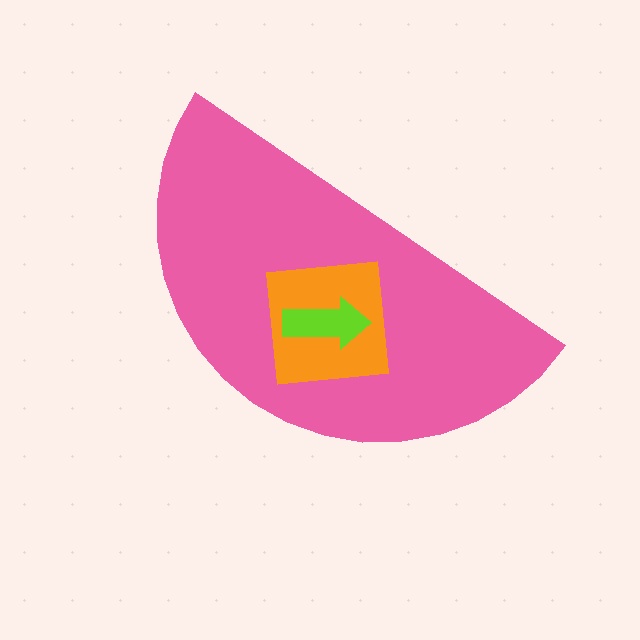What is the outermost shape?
The pink semicircle.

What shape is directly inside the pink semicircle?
The orange square.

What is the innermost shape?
The lime arrow.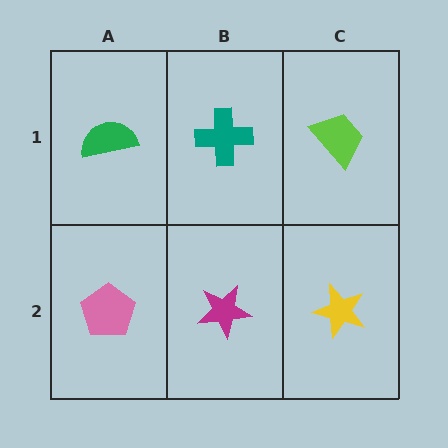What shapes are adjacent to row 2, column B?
A teal cross (row 1, column B), a pink pentagon (row 2, column A), a yellow star (row 2, column C).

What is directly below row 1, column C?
A yellow star.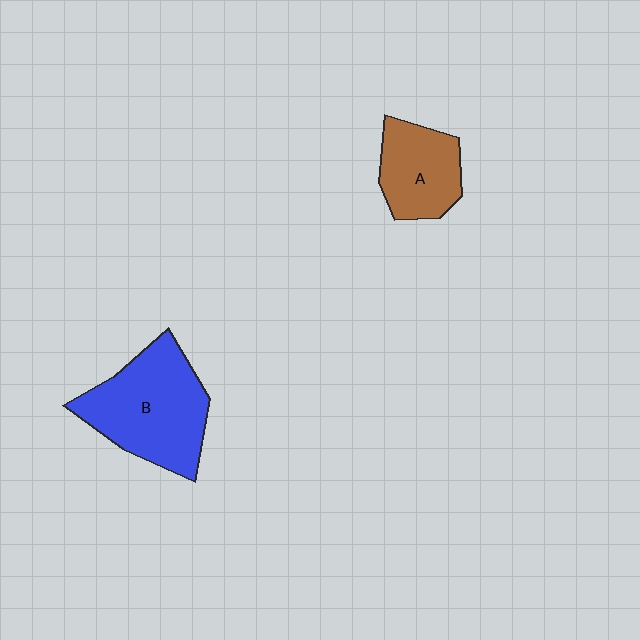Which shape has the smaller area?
Shape A (brown).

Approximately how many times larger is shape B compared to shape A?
Approximately 1.6 times.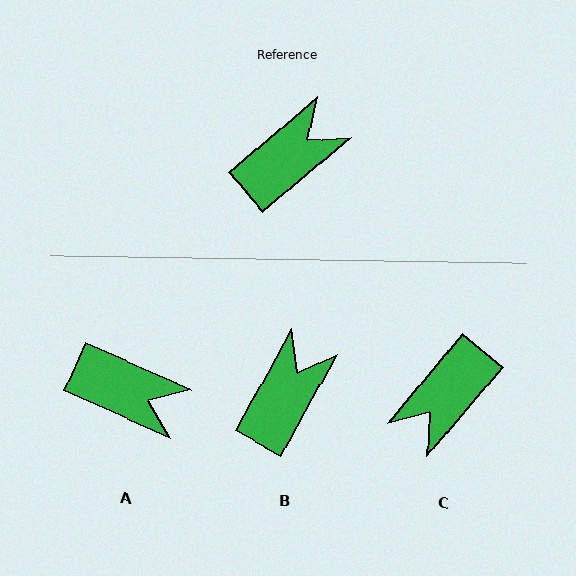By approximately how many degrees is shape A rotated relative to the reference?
Approximately 64 degrees clockwise.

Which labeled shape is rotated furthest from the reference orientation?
C, about 170 degrees away.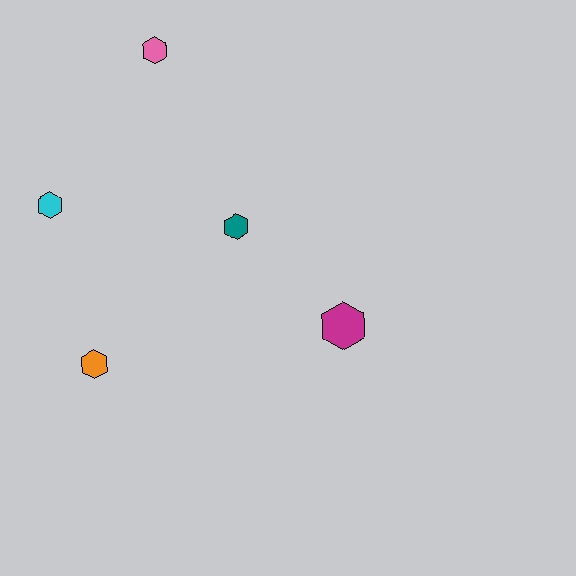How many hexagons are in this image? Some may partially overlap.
There are 5 hexagons.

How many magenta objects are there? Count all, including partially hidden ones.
There is 1 magenta object.